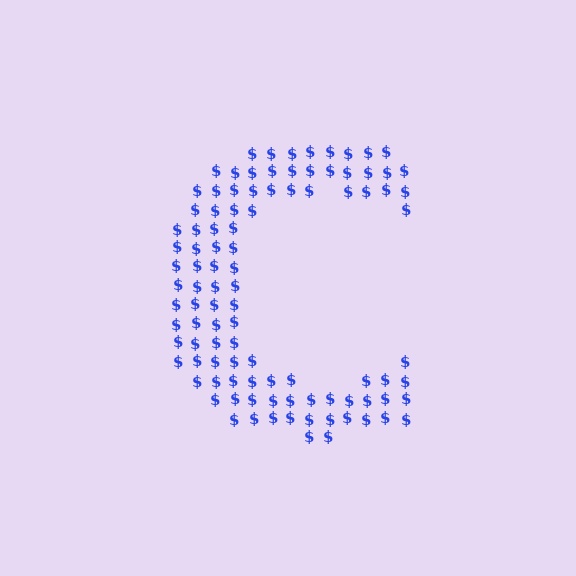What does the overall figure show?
The overall figure shows the letter C.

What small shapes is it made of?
It is made of small dollar signs.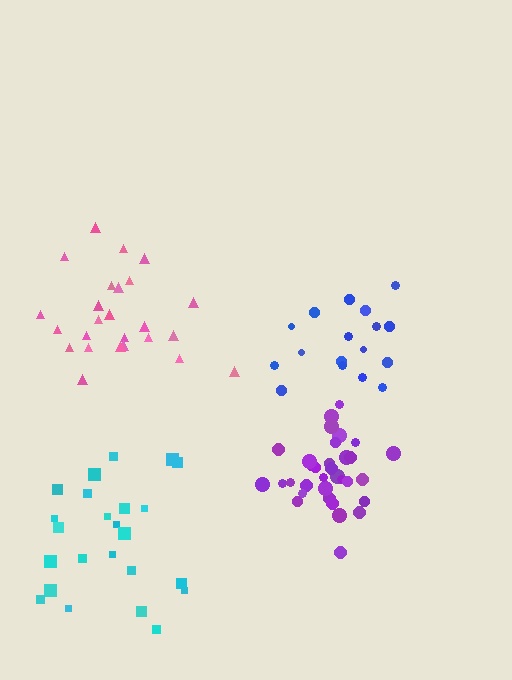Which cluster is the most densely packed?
Purple.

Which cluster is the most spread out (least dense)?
Cyan.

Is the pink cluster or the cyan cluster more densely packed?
Pink.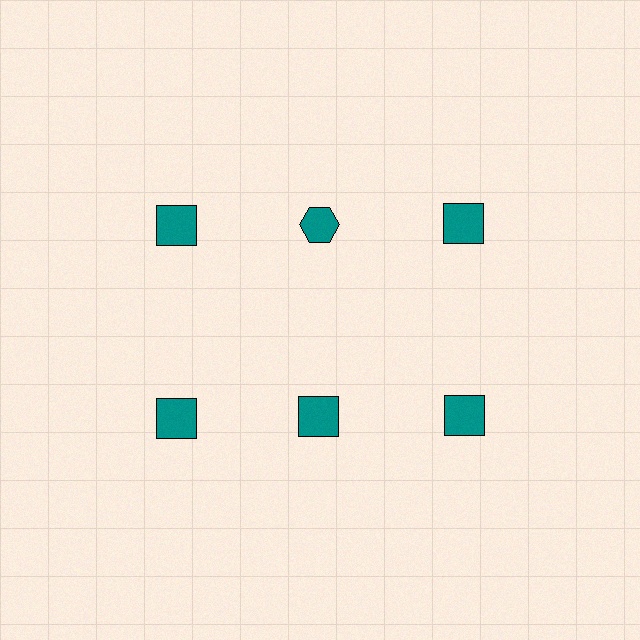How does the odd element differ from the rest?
It has a different shape: hexagon instead of square.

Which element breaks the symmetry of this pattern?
The teal hexagon in the top row, second from left column breaks the symmetry. All other shapes are teal squares.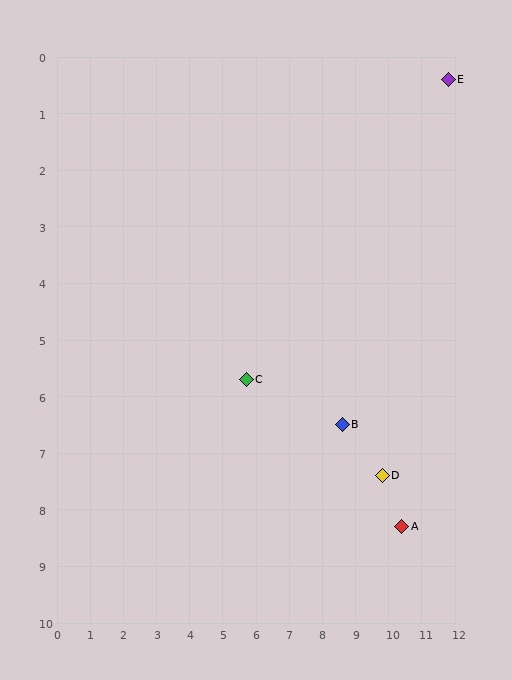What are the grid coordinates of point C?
Point C is at approximately (5.7, 5.7).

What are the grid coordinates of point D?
Point D is at approximately (9.8, 7.4).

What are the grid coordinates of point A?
Point A is at approximately (10.4, 8.3).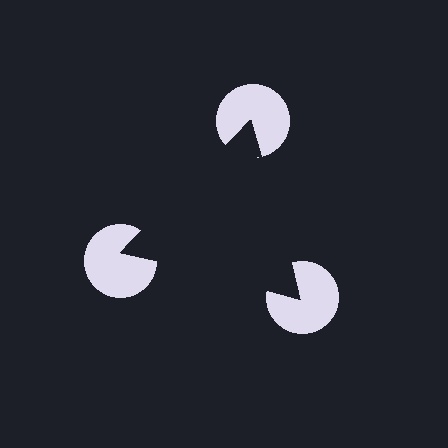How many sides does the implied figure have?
3 sides.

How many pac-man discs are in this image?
There are 3 — one at each vertex of the illusory triangle.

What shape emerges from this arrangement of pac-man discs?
An illusory triangle — its edges are inferred from the aligned wedge cuts in the pac-man discs, not physically drawn.